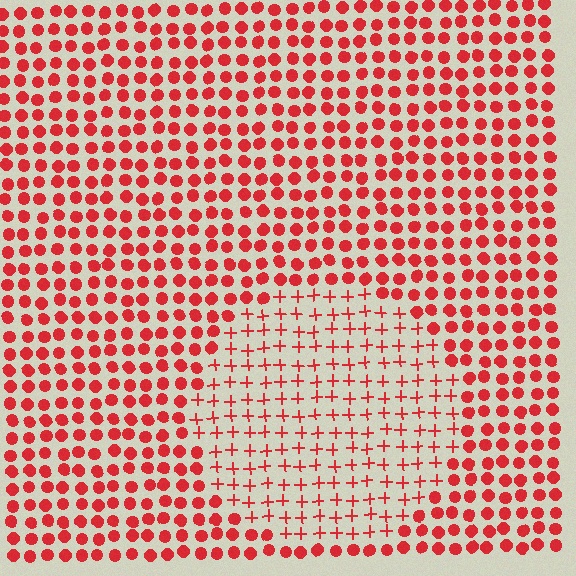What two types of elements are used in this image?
The image uses plus signs inside the circle region and circles outside it.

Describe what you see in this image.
The image is filled with small red elements arranged in a uniform grid. A circle-shaped region contains plus signs, while the surrounding area contains circles. The boundary is defined purely by the change in element shape.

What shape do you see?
I see a circle.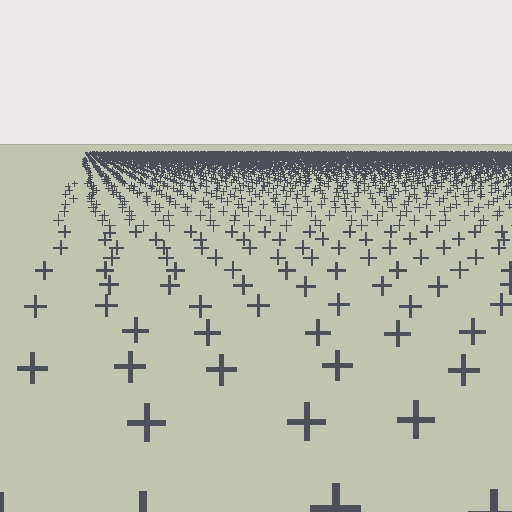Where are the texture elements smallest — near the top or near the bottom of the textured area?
Near the top.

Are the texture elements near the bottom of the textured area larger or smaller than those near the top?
Larger. Near the bottom, elements are closer to the viewer and appear at a bigger on-screen size.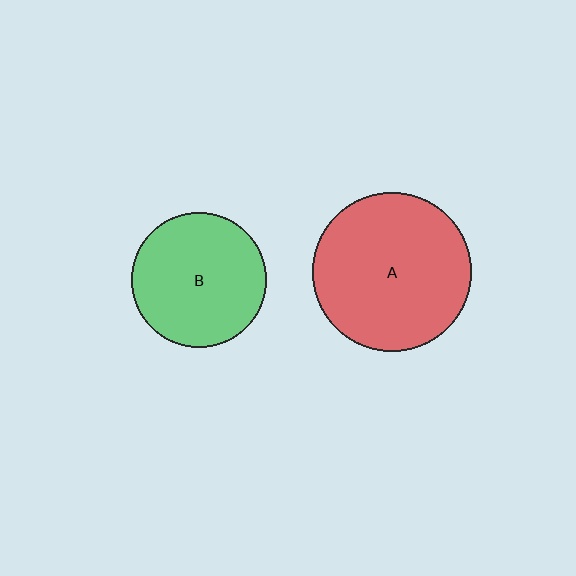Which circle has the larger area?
Circle A (red).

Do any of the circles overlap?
No, none of the circles overlap.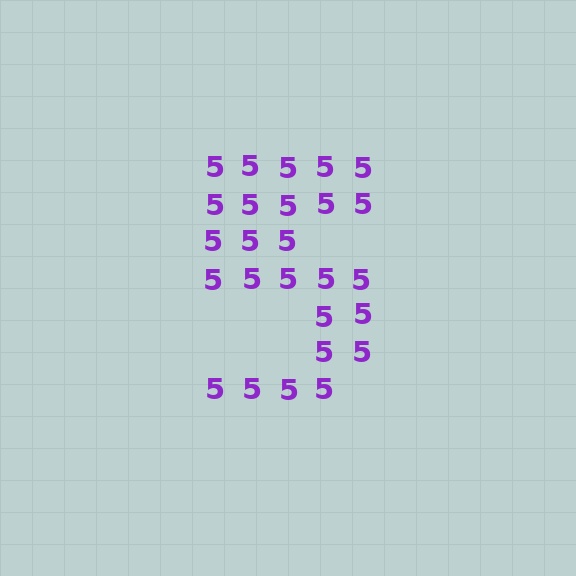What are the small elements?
The small elements are digit 5's.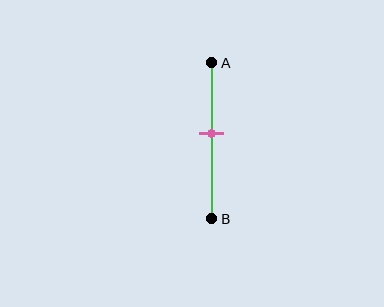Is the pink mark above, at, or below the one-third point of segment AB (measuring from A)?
The pink mark is below the one-third point of segment AB.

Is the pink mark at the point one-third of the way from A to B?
No, the mark is at about 45% from A, not at the 33% one-third point.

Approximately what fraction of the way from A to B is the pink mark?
The pink mark is approximately 45% of the way from A to B.